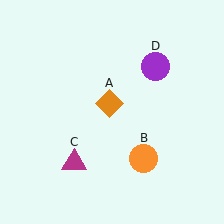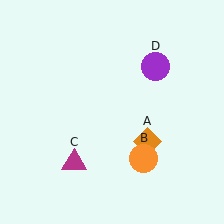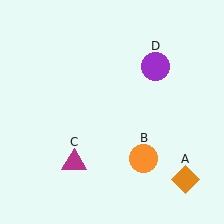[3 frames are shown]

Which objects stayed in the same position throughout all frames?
Orange circle (object B) and magenta triangle (object C) and purple circle (object D) remained stationary.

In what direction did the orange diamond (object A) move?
The orange diamond (object A) moved down and to the right.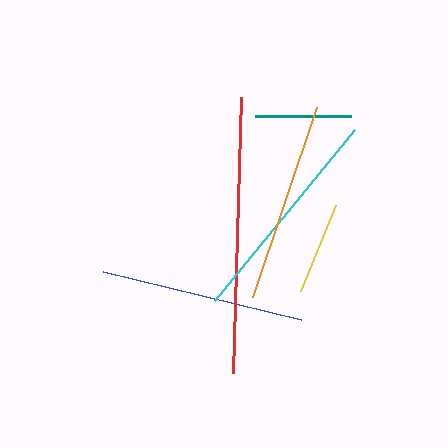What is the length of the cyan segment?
The cyan segment is approximately 220 pixels long.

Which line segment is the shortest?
The yellow line is the shortest at approximately 92 pixels.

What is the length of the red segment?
The red segment is approximately 276 pixels long.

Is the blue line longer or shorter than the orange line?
The blue line is longer than the orange line.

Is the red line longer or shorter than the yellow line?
The red line is longer than the yellow line.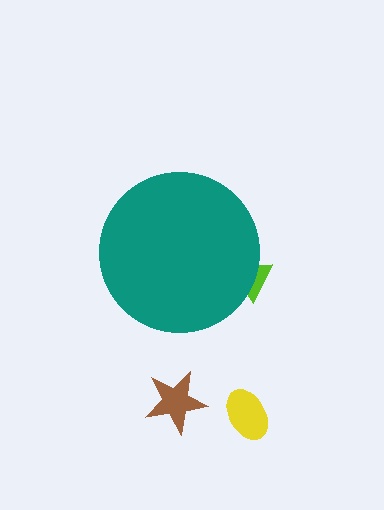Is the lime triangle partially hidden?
Yes, the lime triangle is partially hidden behind the teal circle.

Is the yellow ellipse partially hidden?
No, the yellow ellipse is fully visible.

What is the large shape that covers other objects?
A teal circle.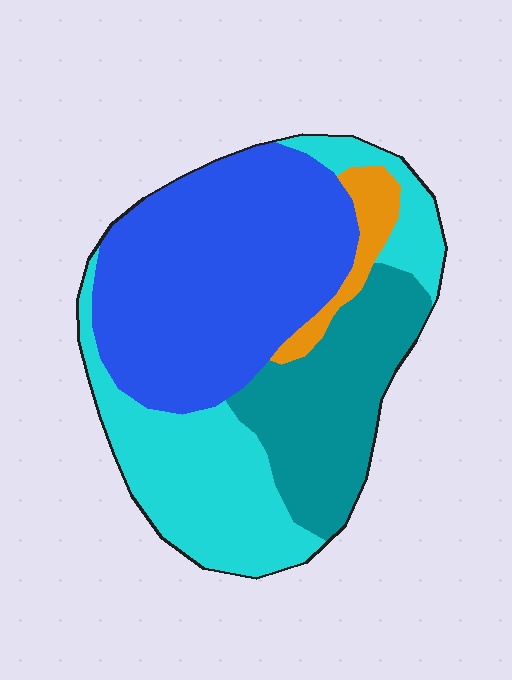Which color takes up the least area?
Orange, at roughly 5%.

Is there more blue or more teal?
Blue.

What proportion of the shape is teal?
Teal covers around 25% of the shape.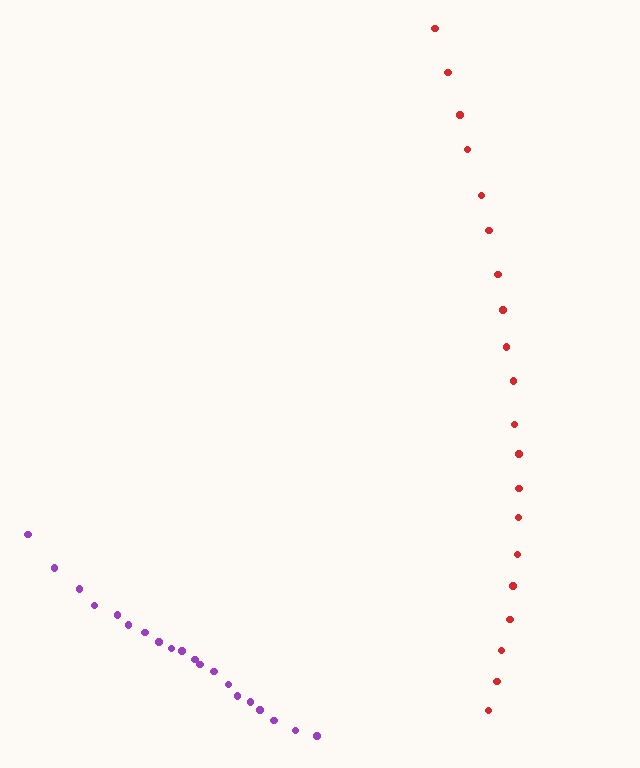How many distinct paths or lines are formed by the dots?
There are 2 distinct paths.